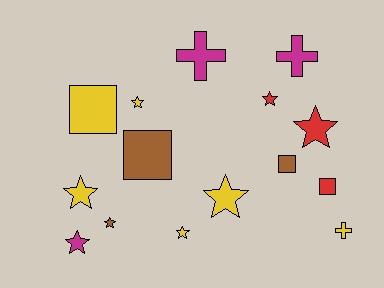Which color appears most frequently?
Yellow, with 6 objects.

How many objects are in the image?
There are 15 objects.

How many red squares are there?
There is 1 red square.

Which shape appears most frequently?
Star, with 8 objects.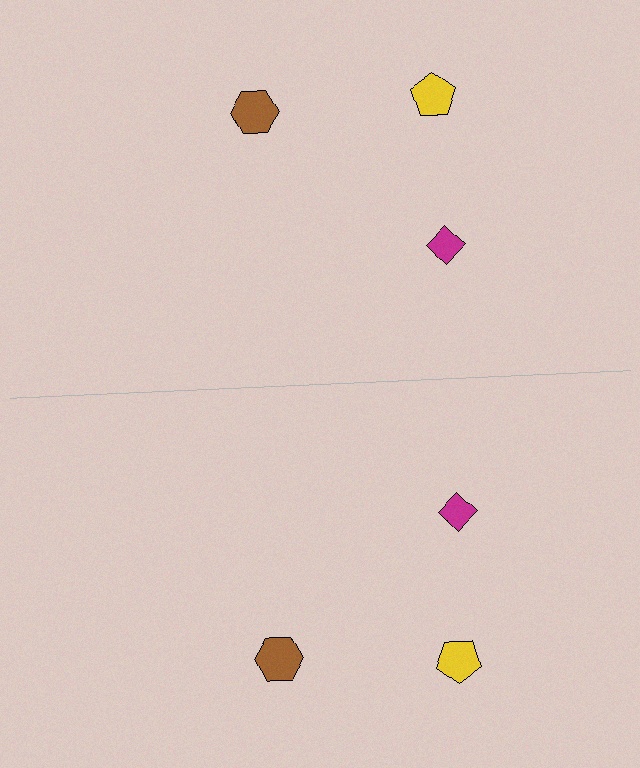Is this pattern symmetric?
Yes, this pattern has bilateral (reflection) symmetry.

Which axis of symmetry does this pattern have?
The pattern has a horizontal axis of symmetry running through the center of the image.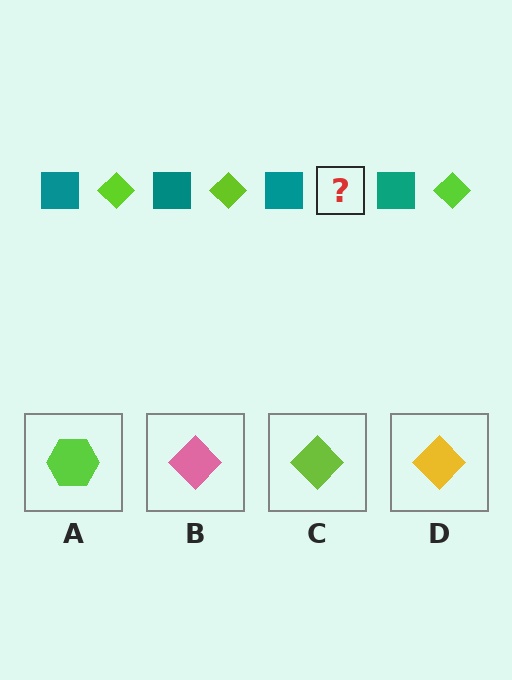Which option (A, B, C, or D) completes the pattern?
C.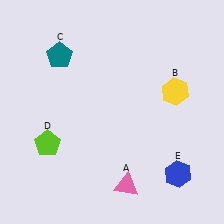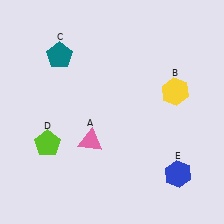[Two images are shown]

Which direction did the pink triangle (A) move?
The pink triangle (A) moved up.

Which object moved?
The pink triangle (A) moved up.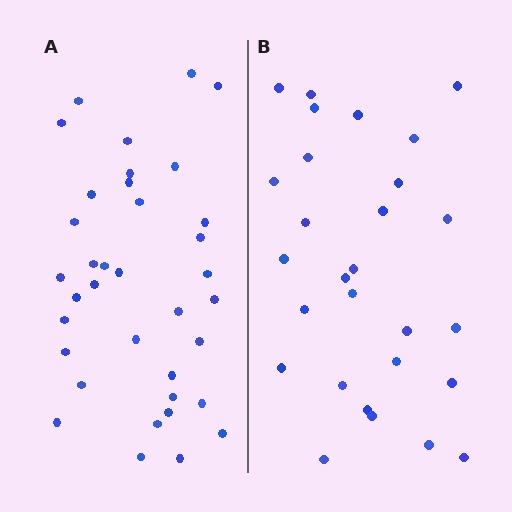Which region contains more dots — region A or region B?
Region A (the left region) has more dots.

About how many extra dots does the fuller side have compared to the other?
Region A has roughly 8 or so more dots than region B.